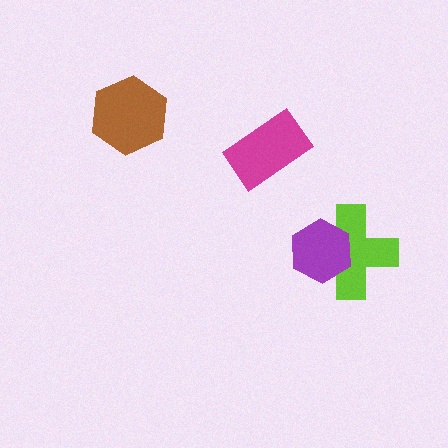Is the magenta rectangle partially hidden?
No, no other shape covers it.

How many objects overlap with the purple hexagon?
1 object overlaps with the purple hexagon.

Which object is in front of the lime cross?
The purple hexagon is in front of the lime cross.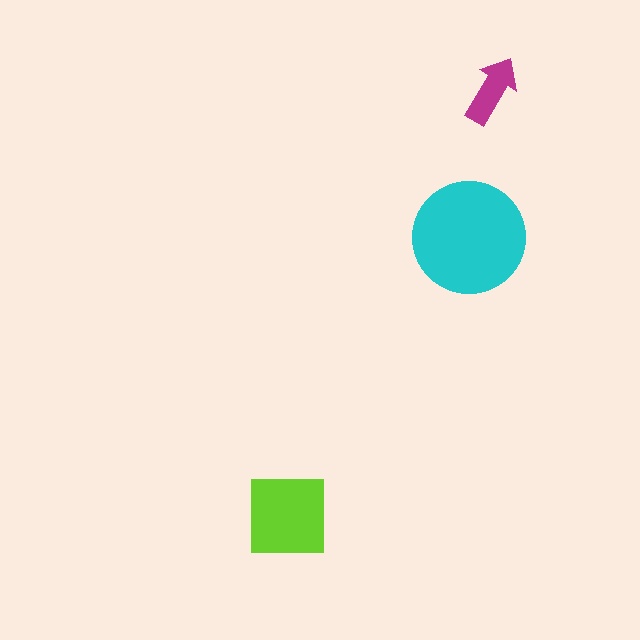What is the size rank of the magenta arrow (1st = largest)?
3rd.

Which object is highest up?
The magenta arrow is topmost.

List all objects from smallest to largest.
The magenta arrow, the lime square, the cyan circle.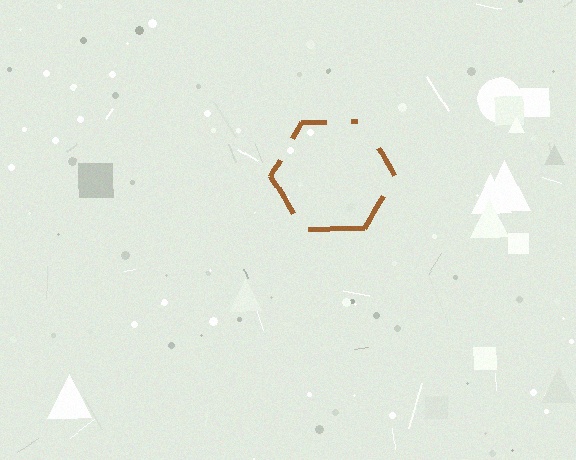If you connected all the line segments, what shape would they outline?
They would outline a hexagon.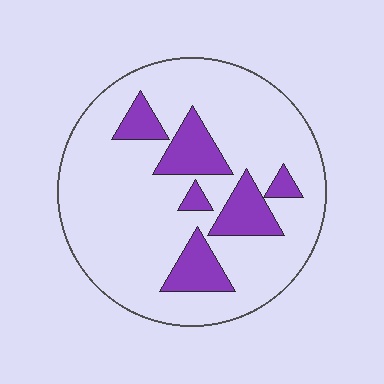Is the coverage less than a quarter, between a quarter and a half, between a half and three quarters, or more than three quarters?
Less than a quarter.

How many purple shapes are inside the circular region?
6.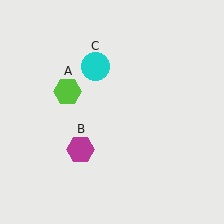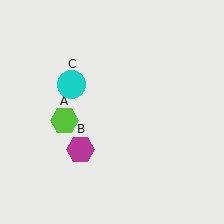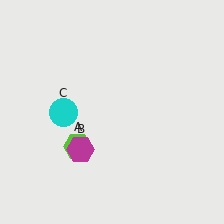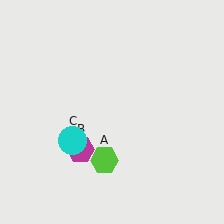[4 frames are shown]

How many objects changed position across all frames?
2 objects changed position: lime hexagon (object A), cyan circle (object C).